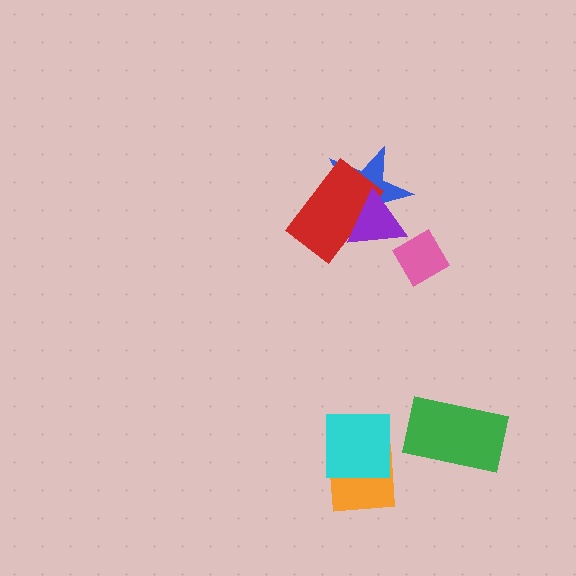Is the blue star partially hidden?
Yes, it is partially covered by another shape.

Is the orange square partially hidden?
Yes, it is partially covered by another shape.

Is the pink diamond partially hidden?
No, no other shape covers it.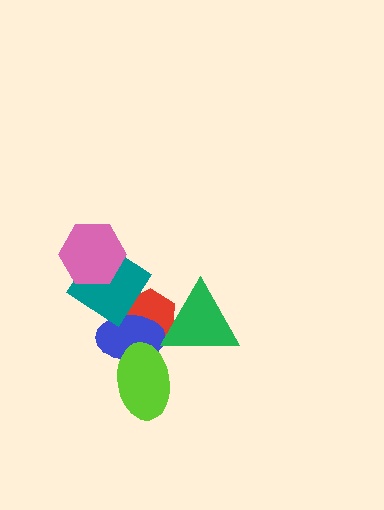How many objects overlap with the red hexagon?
3 objects overlap with the red hexagon.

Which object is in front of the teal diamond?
The pink hexagon is in front of the teal diamond.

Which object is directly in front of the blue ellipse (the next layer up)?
The green triangle is directly in front of the blue ellipse.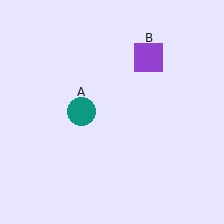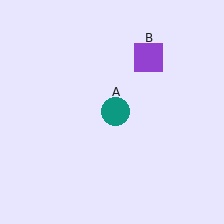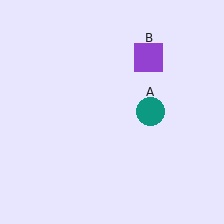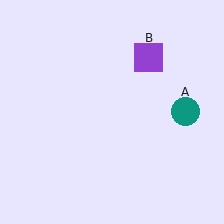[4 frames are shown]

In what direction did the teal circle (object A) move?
The teal circle (object A) moved right.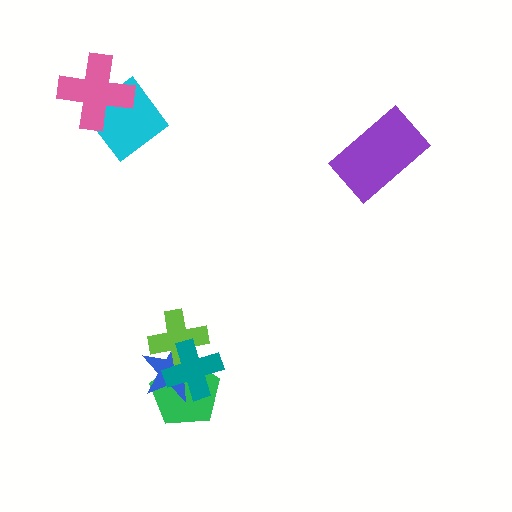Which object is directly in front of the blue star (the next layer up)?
The lime cross is directly in front of the blue star.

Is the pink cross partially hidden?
No, no other shape covers it.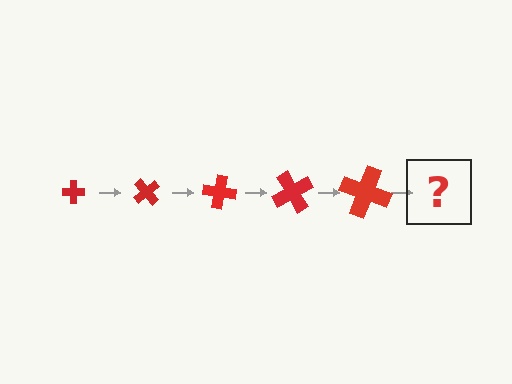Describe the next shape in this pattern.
It should be a cross, larger than the previous one and rotated 250 degrees from the start.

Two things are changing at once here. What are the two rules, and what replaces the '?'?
The two rules are that the cross grows larger each step and it rotates 50 degrees each step. The '?' should be a cross, larger than the previous one and rotated 250 degrees from the start.